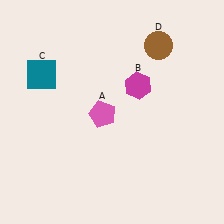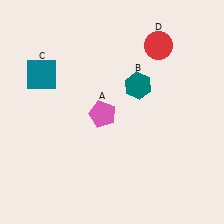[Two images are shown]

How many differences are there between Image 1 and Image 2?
There are 2 differences between the two images.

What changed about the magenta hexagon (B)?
In Image 1, B is magenta. In Image 2, it changed to teal.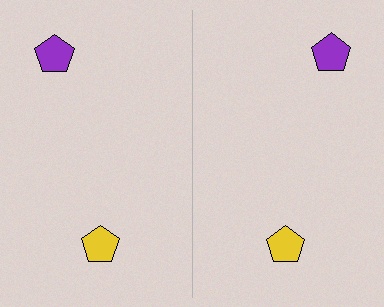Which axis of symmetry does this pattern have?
The pattern has a vertical axis of symmetry running through the center of the image.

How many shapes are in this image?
There are 4 shapes in this image.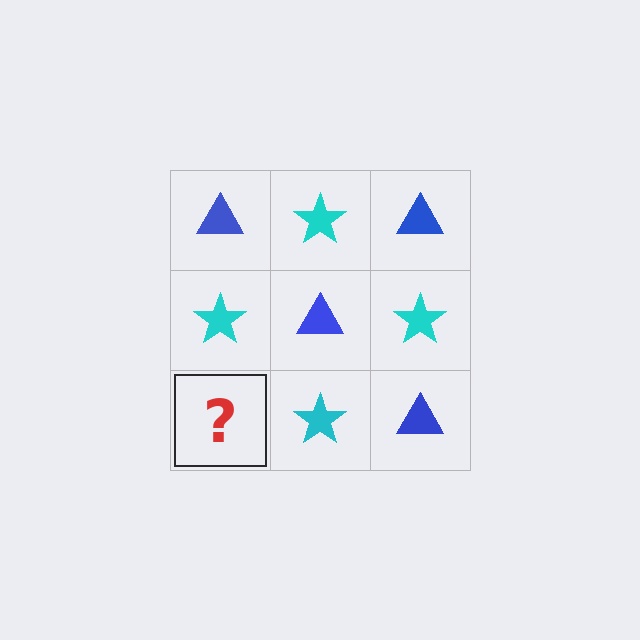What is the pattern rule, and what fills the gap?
The rule is that it alternates blue triangle and cyan star in a checkerboard pattern. The gap should be filled with a blue triangle.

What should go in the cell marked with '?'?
The missing cell should contain a blue triangle.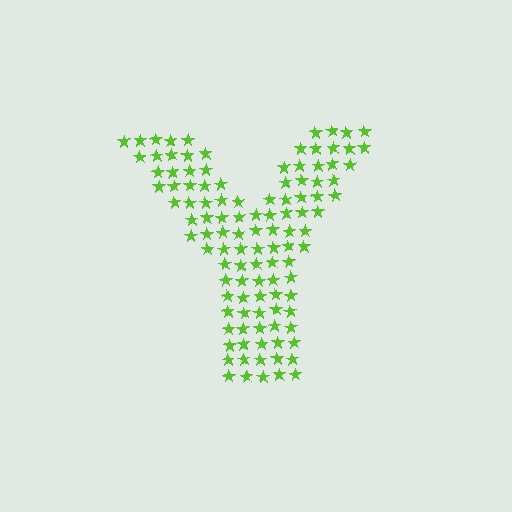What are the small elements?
The small elements are stars.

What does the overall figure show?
The overall figure shows the letter Y.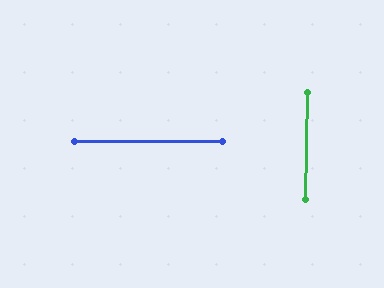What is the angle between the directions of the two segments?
Approximately 89 degrees.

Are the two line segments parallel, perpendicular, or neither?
Perpendicular — they meet at approximately 89°.